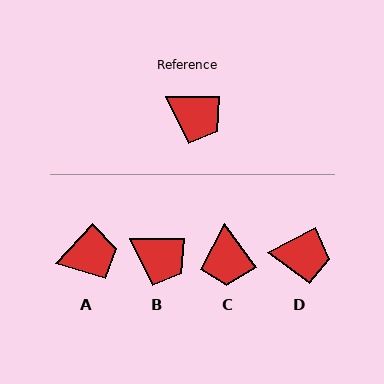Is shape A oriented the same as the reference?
No, it is off by about 47 degrees.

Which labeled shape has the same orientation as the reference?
B.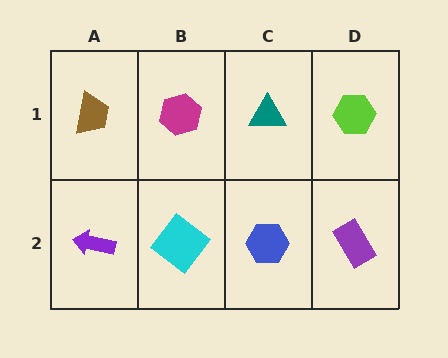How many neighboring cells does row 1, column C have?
3.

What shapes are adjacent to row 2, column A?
A brown trapezoid (row 1, column A), a cyan diamond (row 2, column B).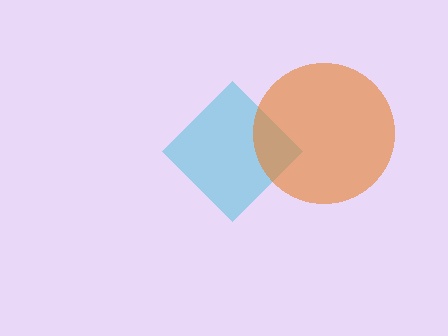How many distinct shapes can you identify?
There are 2 distinct shapes: a cyan diamond, an orange circle.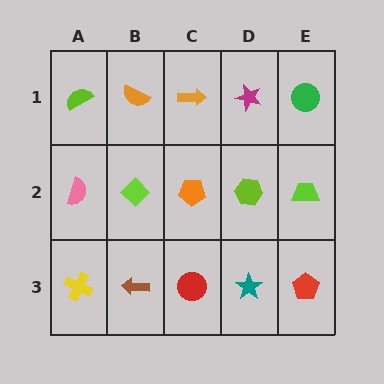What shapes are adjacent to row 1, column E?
A lime trapezoid (row 2, column E), a magenta star (row 1, column D).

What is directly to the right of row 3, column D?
A red pentagon.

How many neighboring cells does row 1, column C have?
3.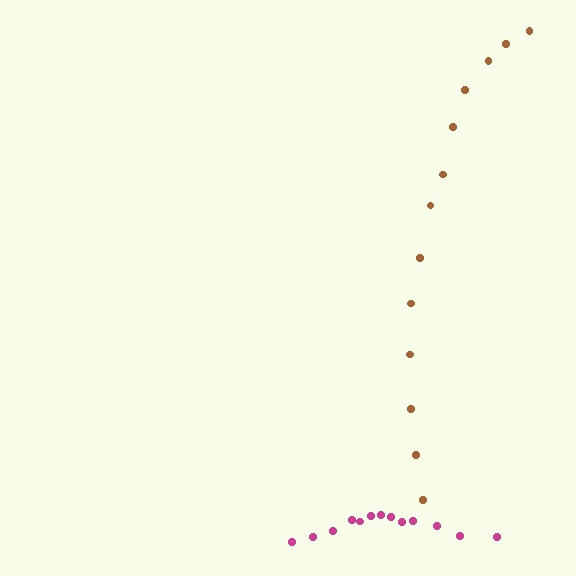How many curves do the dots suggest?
There are 2 distinct paths.